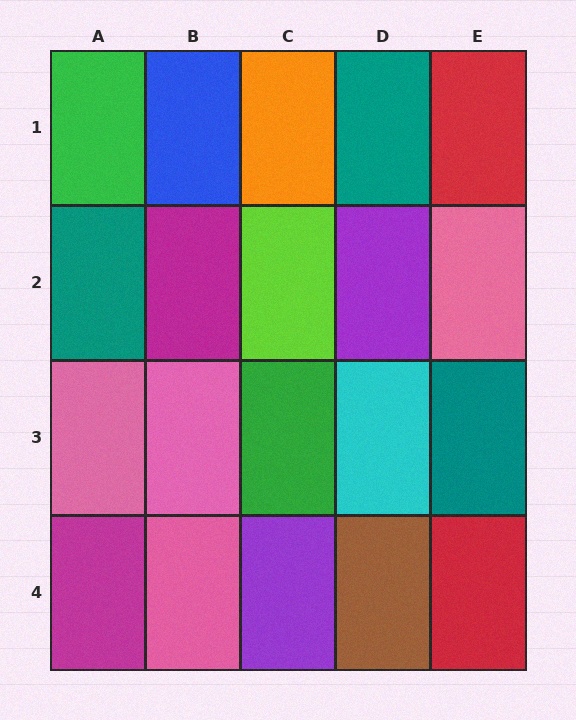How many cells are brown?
1 cell is brown.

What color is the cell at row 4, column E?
Red.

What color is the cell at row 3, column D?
Cyan.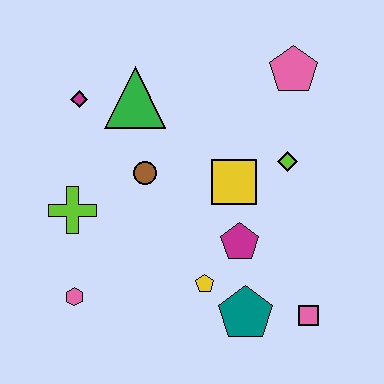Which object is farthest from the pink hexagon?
The pink pentagon is farthest from the pink hexagon.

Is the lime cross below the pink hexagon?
No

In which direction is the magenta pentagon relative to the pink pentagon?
The magenta pentagon is below the pink pentagon.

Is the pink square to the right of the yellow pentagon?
Yes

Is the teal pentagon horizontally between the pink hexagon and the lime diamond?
Yes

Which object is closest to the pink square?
The teal pentagon is closest to the pink square.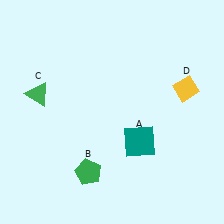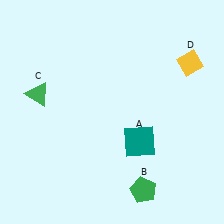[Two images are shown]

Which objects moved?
The objects that moved are: the green pentagon (B), the yellow diamond (D).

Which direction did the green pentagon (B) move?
The green pentagon (B) moved right.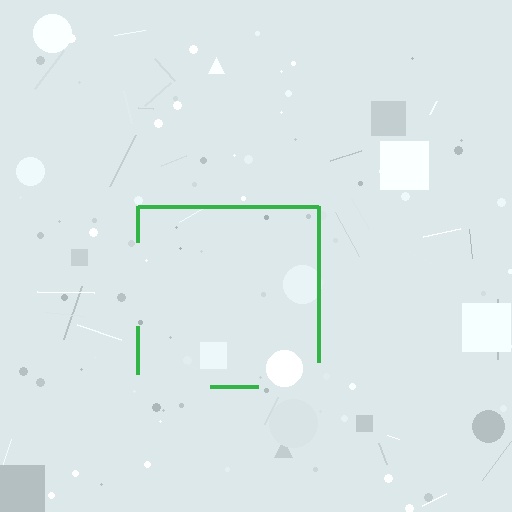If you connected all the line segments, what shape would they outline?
They would outline a square.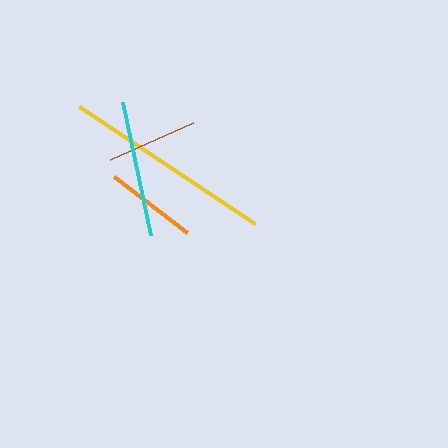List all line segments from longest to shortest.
From longest to shortest: yellow, cyan, orange, brown.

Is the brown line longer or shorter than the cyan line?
The cyan line is longer than the brown line.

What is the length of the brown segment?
The brown segment is approximately 91 pixels long.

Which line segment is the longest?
The yellow line is the longest at approximately 212 pixels.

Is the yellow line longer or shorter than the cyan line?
The yellow line is longer than the cyan line.